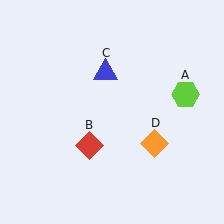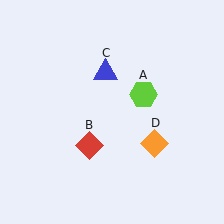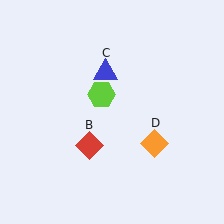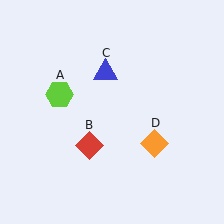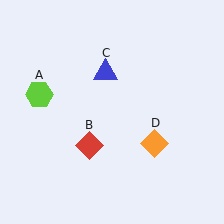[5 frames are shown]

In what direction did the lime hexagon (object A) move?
The lime hexagon (object A) moved left.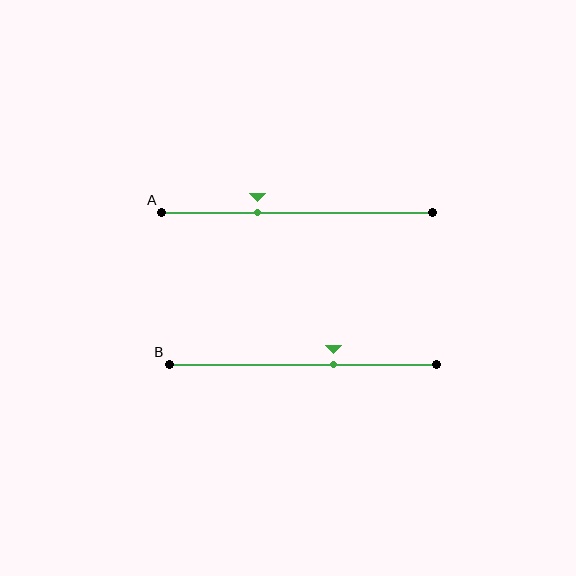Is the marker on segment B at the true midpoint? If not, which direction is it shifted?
No, the marker on segment B is shifted to the right by about 12% of the segment length.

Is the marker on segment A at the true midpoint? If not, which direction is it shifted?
No, the marker on segment A is shifted to the left by about 15% of the segment length.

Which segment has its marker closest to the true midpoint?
Segment B has its marker closest to the true midpoint.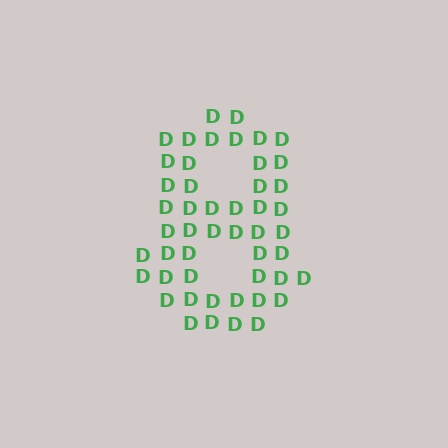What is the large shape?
The large shape is the digit 8.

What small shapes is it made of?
It is made of small letter D's.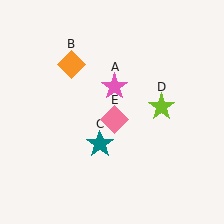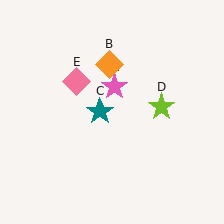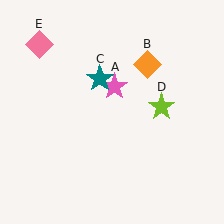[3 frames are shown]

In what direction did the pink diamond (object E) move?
The pink diamond (object E) moved up and to the left.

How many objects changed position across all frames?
3 objects changed position: orange diamond (object B), teal star (object C), pink diamond (object E).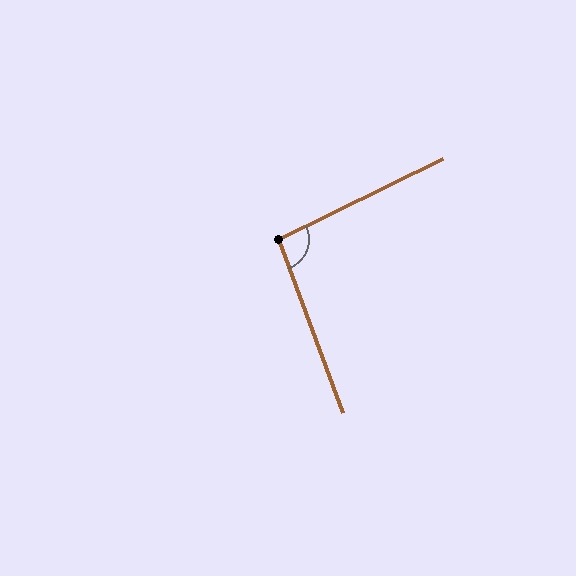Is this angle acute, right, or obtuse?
It is obtuse.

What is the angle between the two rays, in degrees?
Approximately 96 degrees.